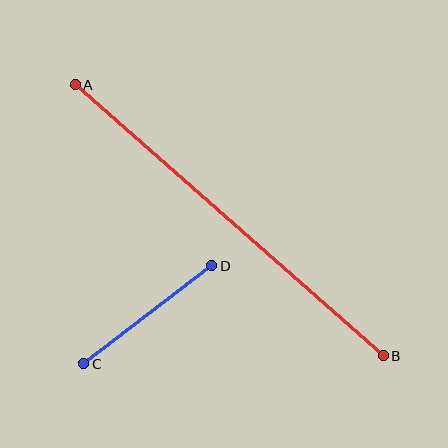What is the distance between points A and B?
The distance is approximately 410 pixels.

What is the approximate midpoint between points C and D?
The midpoint is at approximately (148, 315) pixels.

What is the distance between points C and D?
The distance is approximately 161 pixels.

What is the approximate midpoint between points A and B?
The midpoint is at approximately (229, 220) pixels.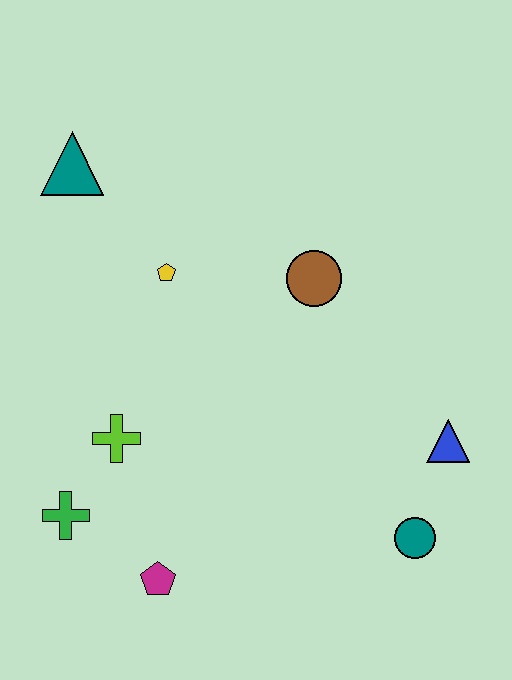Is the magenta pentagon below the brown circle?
Yes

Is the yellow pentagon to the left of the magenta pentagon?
No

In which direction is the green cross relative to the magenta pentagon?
The green cross is to the left of the magenta pentagon.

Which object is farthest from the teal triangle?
The teal circle is farthest from the teal triangle.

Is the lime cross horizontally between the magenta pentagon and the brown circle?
No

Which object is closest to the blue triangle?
The teal circle is closest to the blue triangle.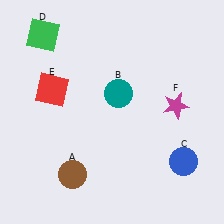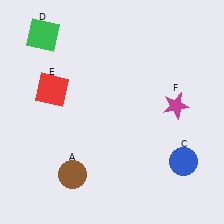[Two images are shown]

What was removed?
The teal circle (B) was removed in Image 2.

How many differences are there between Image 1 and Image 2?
There is 1 difference between the two images.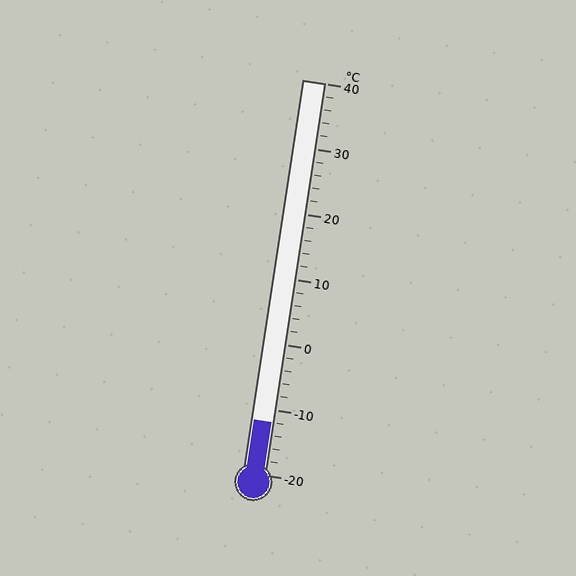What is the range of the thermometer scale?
The thermometer scale ranges from -20°C to 40°C.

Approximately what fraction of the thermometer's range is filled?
The thermometer is filled to approximately 15% of its range.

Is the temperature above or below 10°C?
The temperature is below 10°C.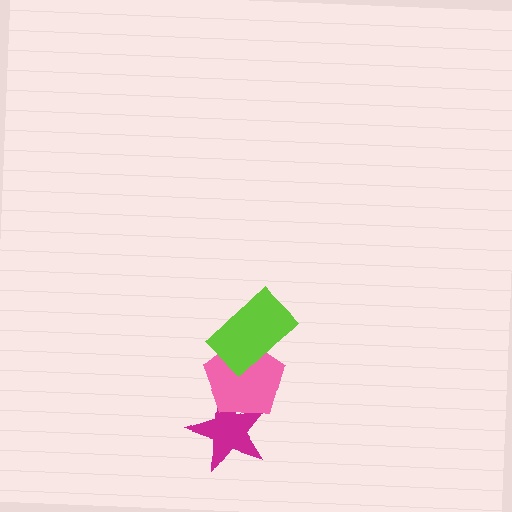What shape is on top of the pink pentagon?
The lime rectangle is on top of the pink pentagon.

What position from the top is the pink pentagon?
The pink pentagon is 2nd from the top.